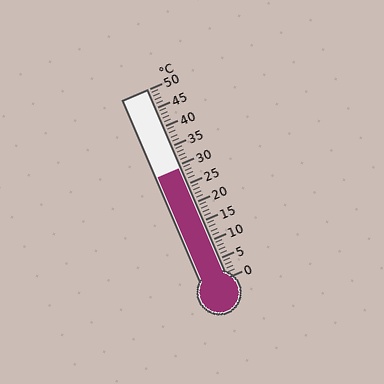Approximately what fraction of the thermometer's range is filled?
The thermometer is filled to approximately 60% of its range.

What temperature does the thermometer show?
The thermometer shows approximately 29°C.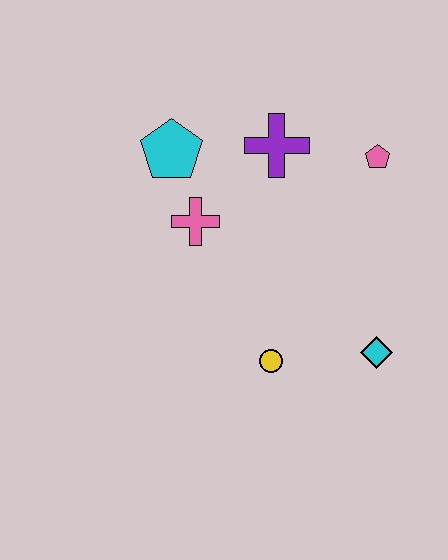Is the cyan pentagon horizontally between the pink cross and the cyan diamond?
No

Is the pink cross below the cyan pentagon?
Yes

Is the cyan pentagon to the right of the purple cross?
No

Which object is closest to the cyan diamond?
The yellow circle is closest to the cyan diamond.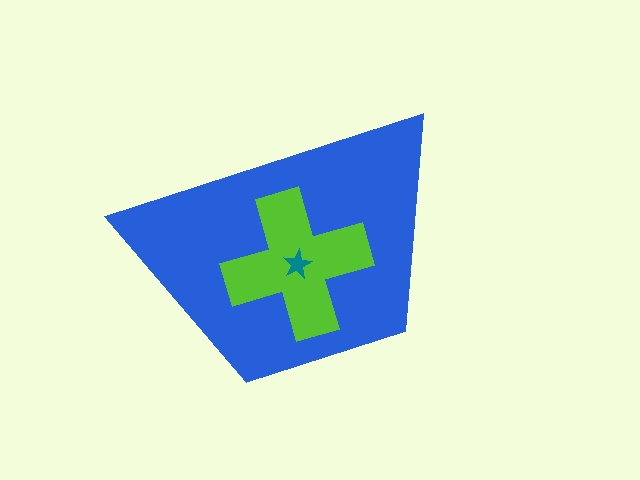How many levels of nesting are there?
3.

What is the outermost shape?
The blue trapezoid.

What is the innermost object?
The teal star.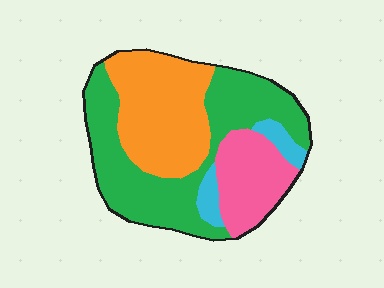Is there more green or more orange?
Green.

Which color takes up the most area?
Green, at roughly 45%.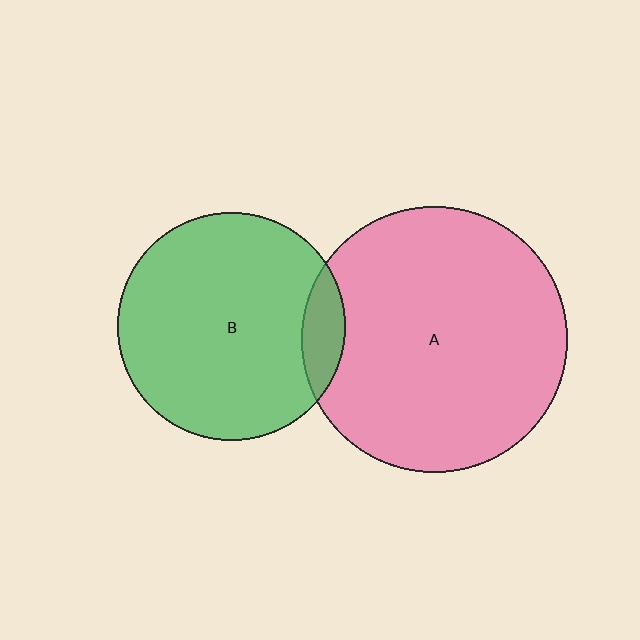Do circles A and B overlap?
Yes.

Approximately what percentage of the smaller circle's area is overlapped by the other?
Approximately 10%.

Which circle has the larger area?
Circle A (pink).